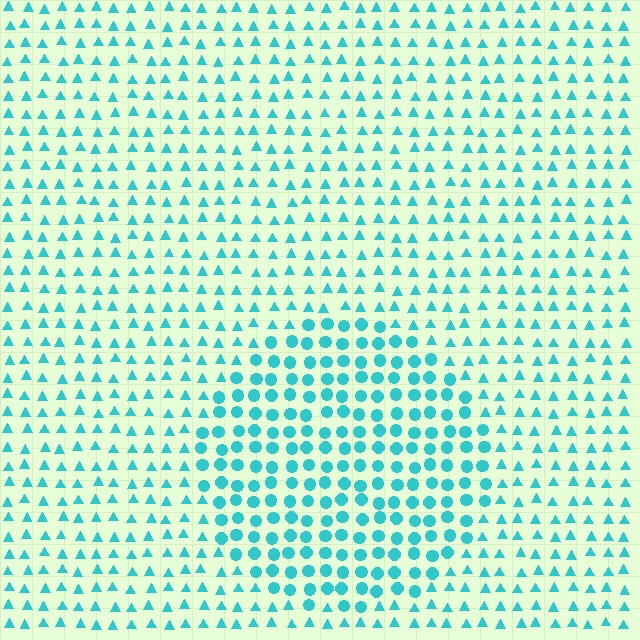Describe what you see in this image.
The image is filled with small cyan elements arranged in a uniform grid. A circle-shaped region contains circles, while the surrounding area contains triangles. The boundary is defined purely by the change in element shape.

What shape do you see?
I see a circle.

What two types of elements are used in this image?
The image uses circles inside the circle region and triangles outside it.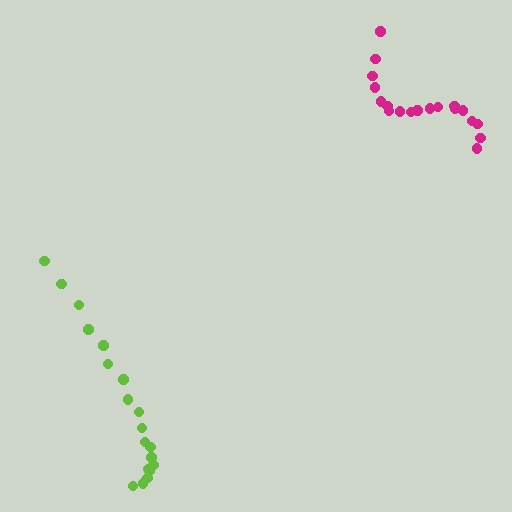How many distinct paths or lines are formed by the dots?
There are 2 distinct paths.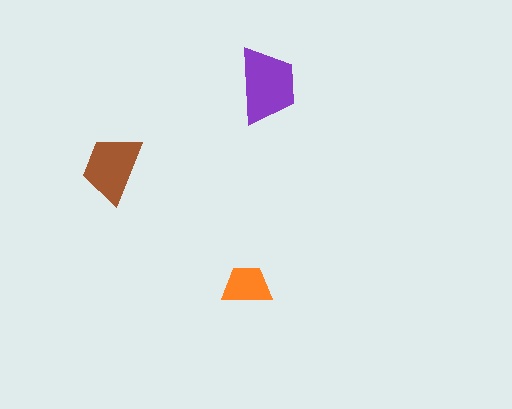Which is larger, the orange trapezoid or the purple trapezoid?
The purple one.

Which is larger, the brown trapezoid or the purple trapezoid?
The purple one.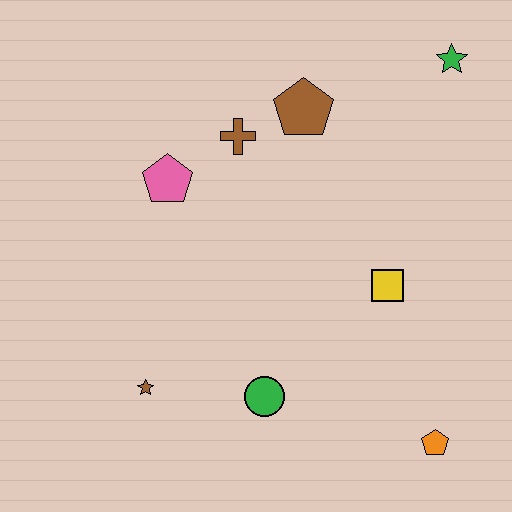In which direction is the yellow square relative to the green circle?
The yellow square is to the right of the green circle.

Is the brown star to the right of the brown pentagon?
No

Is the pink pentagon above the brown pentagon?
No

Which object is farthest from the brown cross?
The orange pentagon is farthest from the brown cross.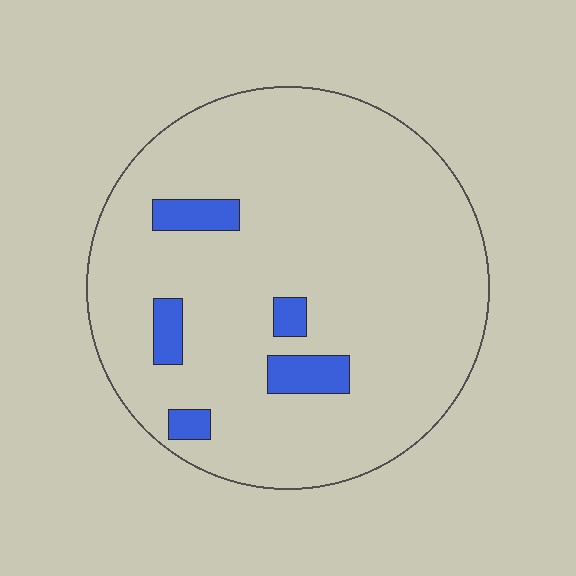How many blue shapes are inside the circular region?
5.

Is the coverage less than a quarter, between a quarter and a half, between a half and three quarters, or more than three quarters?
Less than a quarter.